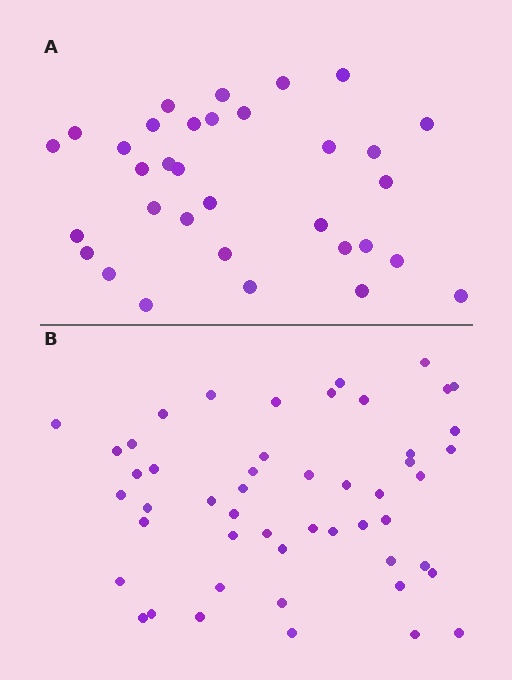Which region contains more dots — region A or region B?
Region B (the bottom region) has more dots.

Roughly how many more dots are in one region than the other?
Region B has approximately 15 more dots than region A.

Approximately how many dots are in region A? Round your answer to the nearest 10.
About 30 dots. (The exact count is 33, which rounds to 30.)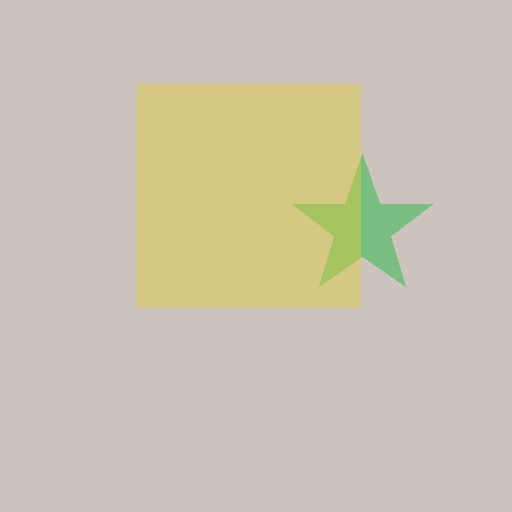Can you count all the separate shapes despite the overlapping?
Yes, there are 2 separate shapes.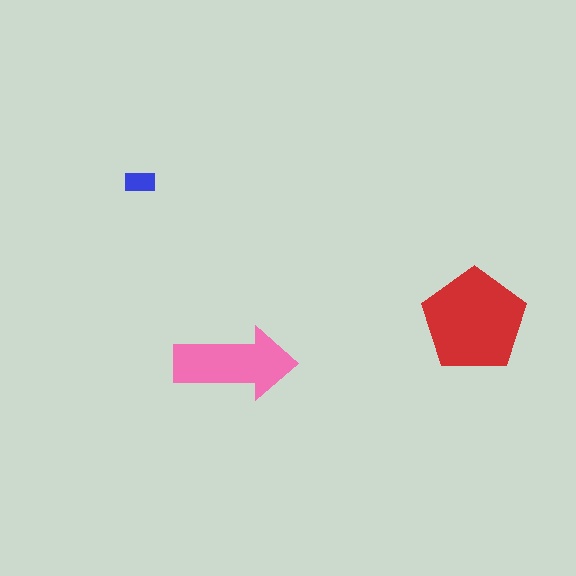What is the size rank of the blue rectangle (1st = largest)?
3rd.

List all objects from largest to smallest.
The red pentagon, the pink arrow, the blue rectangle.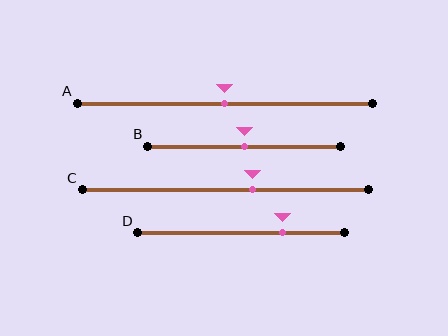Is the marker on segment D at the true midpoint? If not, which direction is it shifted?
No, the marker on segment D is shifted to the right by about 20% of the segment length.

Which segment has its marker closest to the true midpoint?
Segment A has its marker closest to the true midpoint.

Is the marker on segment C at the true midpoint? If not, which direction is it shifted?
No, the marker on segment C is shifted to the right by about 9% of the segment length.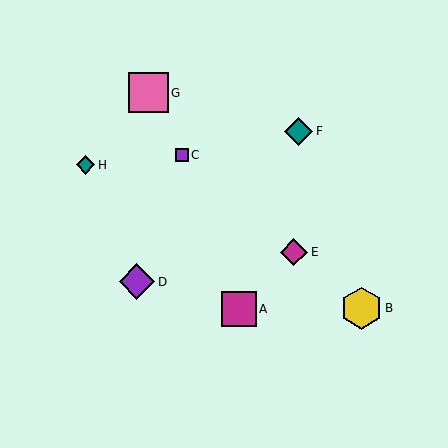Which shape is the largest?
The yellow hexagon (labeled B) is the largest.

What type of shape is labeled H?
Shape H is a teal diamond.